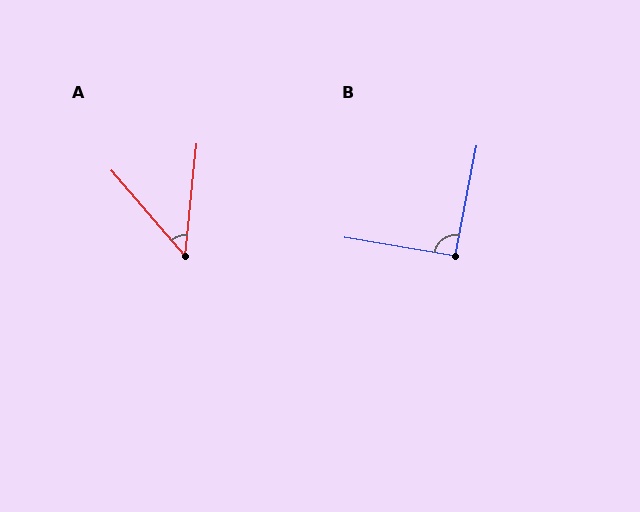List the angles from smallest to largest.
A (46°), B (91°).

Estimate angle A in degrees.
Approximately 46 degrees.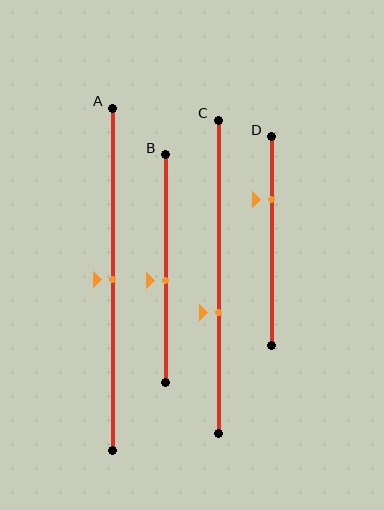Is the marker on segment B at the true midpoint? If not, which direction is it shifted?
No, the marker on segment B is shifted downward by about 5% of the segment length.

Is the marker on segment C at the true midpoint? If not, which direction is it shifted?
No, the marker on segment C is shifted downward by about 12% of the segment length.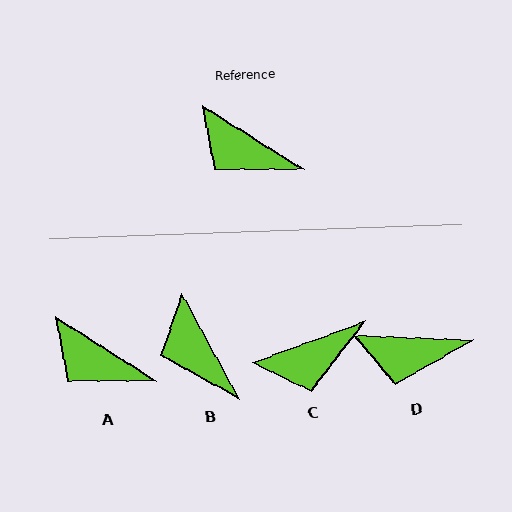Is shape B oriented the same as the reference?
No, it is off by about 29 degrees.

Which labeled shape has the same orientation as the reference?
A.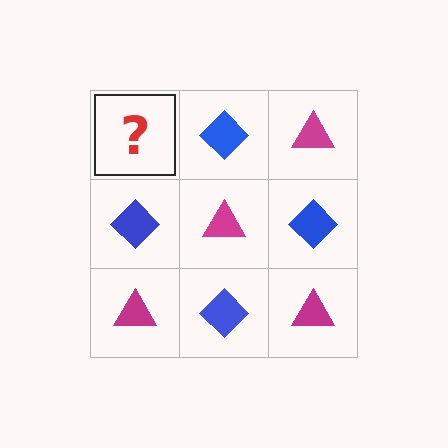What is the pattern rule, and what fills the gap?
The rule is that it alternates magenta triangle and blue diamond in a checkerboard pattern. The gap should be filled with a magenta triangle.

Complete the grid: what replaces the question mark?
The question mark should be replaced with a magenta triangle.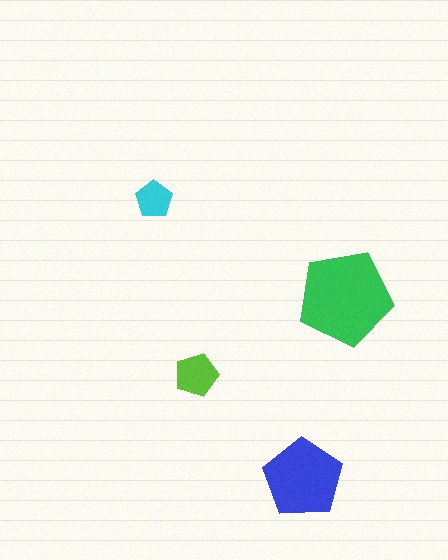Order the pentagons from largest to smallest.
the green one, the blue one, the lime one, the cyan one.